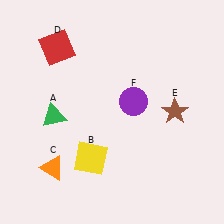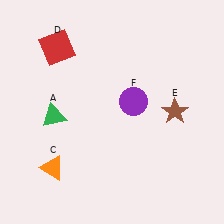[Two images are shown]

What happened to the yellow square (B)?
The yellow square (B) was removed in Image 2. It was in the bottom-left area of Image 1.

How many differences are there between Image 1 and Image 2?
There is 1 difference between the two images.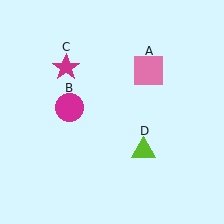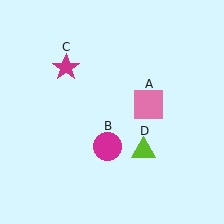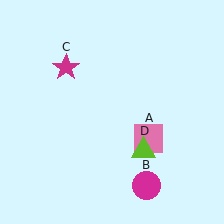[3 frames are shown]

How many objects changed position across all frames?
2 objects changed position: pink square (object A), magenta circle (object B).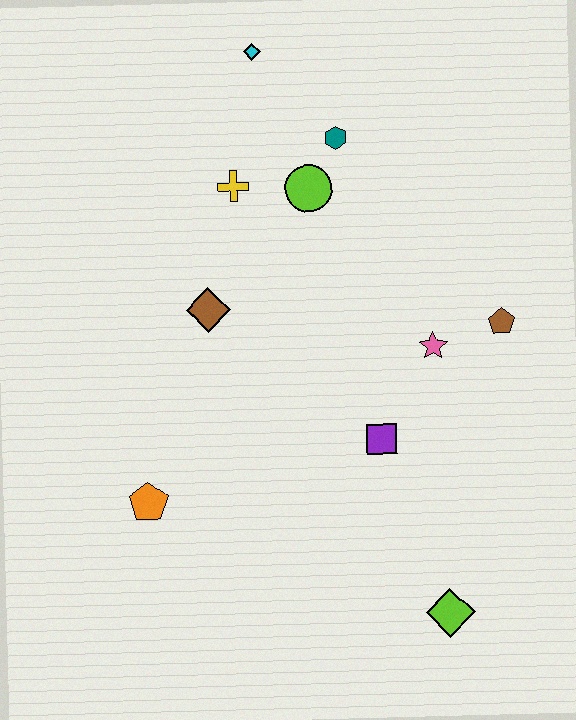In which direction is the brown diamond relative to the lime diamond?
The brown diamond is above the lime diamond.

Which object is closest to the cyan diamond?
The teal hexagon is closest to the cyan diamond.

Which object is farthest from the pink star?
The cyan diamond is farthest from the pink star.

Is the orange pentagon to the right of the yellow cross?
No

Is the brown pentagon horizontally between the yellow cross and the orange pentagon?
No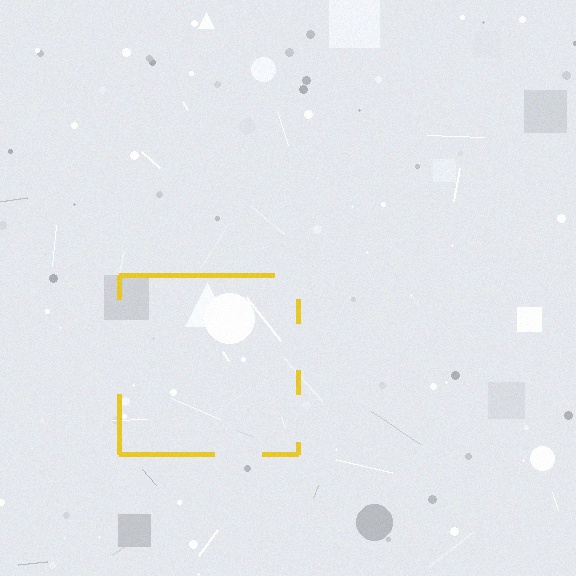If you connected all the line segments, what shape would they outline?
They would outline a square.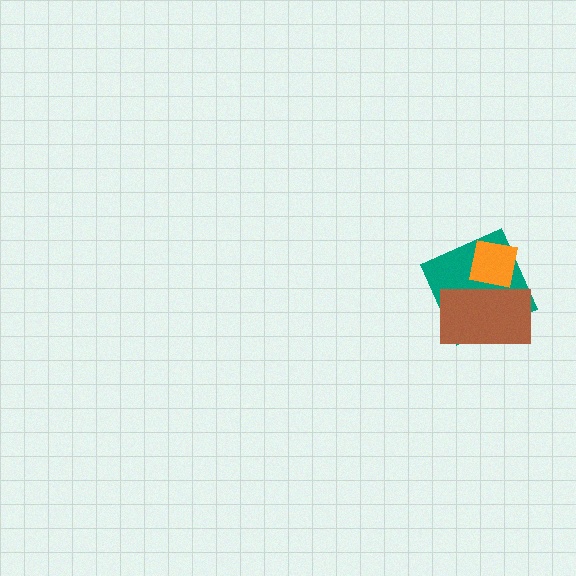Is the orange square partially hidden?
No, no other shape covers it.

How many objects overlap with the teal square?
2 objects overlap with the teal square.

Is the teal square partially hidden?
Yes, it is partially covered by another shape.